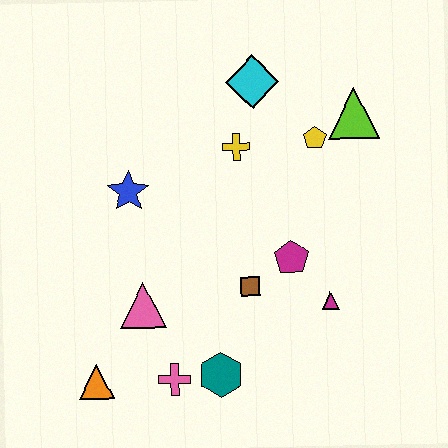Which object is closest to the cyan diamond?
The yellow cross is closest to the cyan diamond.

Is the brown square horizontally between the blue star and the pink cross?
No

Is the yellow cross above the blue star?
Yes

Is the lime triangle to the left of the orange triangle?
No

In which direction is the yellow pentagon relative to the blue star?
The yellow pentagon is to the right of the blue star.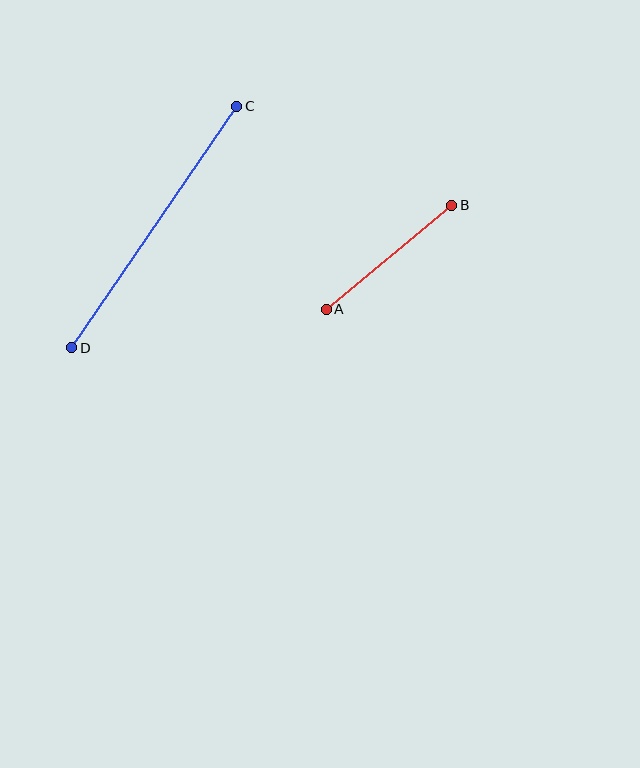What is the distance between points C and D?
The distance is approximately 292 pixels.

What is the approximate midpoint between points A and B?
The midpoint is at approximately (389, 257) pixels.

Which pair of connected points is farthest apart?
Points C and D are farthest apart.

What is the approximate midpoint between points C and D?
The midpoint is at approximately (154, 227) pixels.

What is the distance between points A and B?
The distance is approximately 163 pixels.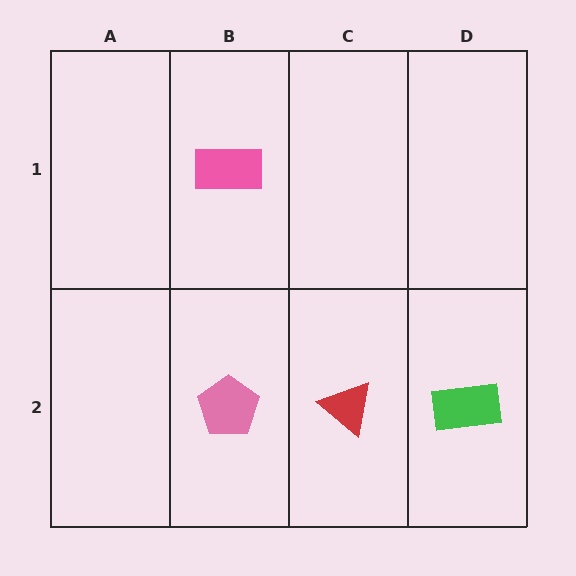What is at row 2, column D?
A green rectangle.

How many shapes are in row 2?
3 shapes.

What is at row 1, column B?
A pink rectangle.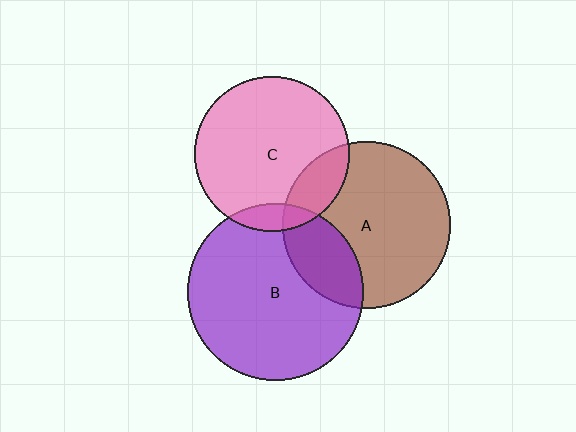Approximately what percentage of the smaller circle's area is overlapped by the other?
Approximately 15%.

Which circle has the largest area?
Circle B (purple).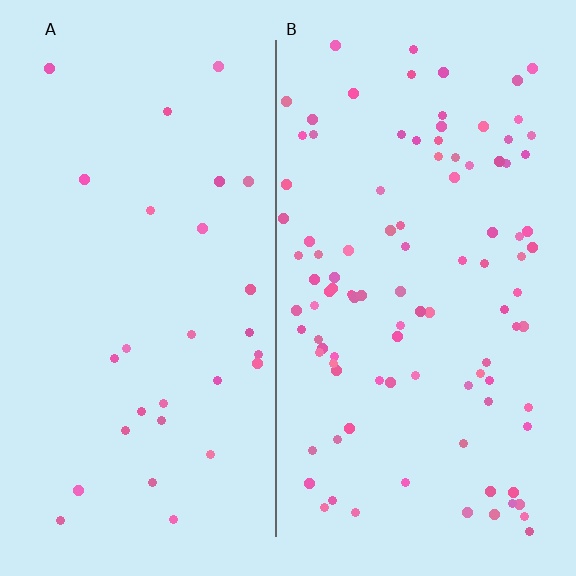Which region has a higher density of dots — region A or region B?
B (the right).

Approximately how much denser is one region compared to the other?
Approximately 3.5× — region B over region A.